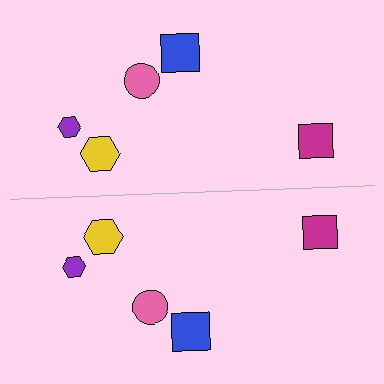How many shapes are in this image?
There are 10 shapes in this image.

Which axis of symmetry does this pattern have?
The pattern has a horizontal axis of symmetry running through the center of the image.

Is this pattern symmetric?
Yes, this pattern has bilateral (reflection) symmetry.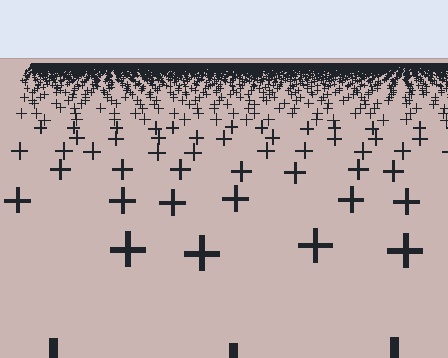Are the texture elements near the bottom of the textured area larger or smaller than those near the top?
Larger. Near the bottom, elements are closer to the viewer and appear at a bigger on-screen size.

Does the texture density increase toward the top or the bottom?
Density increases toward the top.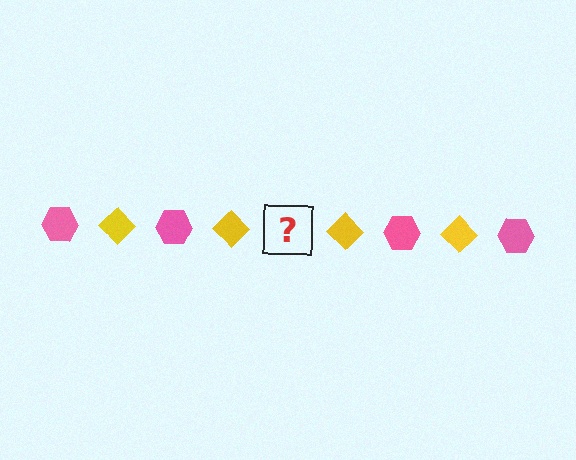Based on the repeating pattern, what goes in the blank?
The blank should be a pink hexagon.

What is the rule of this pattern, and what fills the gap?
The rule is that the pattern alternates between pink hexagon and yellow diamond. The gap should be filled with a pink hexagon.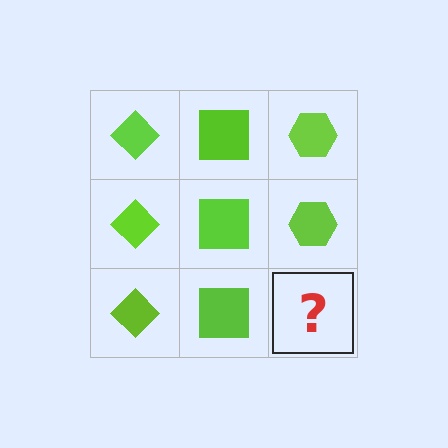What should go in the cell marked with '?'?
The missing cell should contain a lime hexagon.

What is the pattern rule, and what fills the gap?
The rule is that each column has a consistent shape. The gap should be filled with a lime hexagon.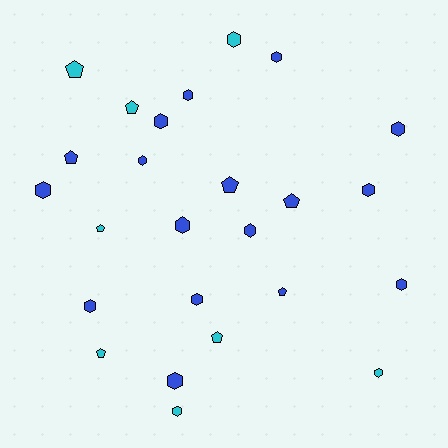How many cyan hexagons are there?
There are 3 cyan hexagons.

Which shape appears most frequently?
Hexagon, with 16 objects.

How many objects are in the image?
There are 25 objects.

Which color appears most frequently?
Blue, with 17 objects.